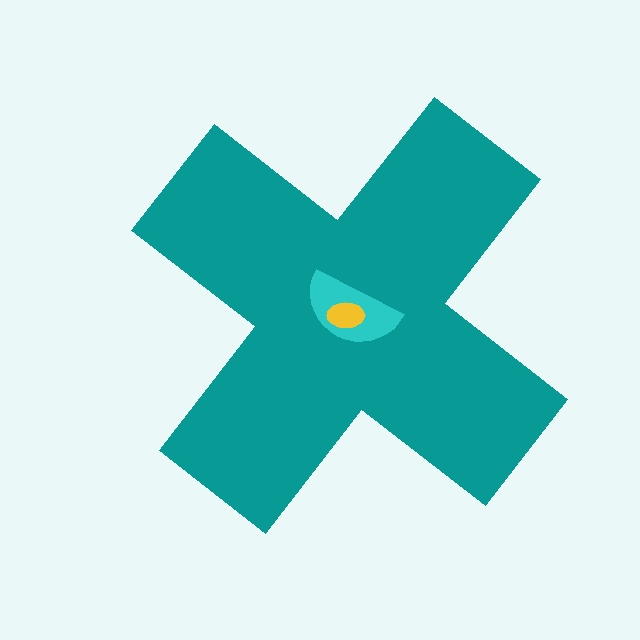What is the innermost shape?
The yellow ellipse.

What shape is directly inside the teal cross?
The cyan semicircle.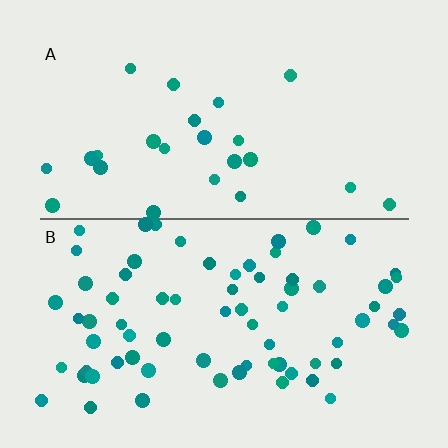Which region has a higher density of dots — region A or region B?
B (the bottom).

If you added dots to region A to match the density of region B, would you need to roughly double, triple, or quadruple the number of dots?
Approximately triple.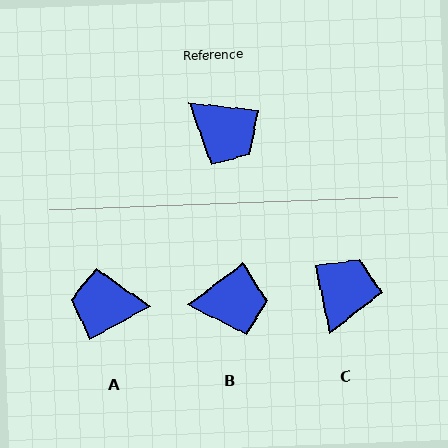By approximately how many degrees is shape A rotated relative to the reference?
Approximately 145 degrees clockwise.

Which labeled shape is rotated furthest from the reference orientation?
A, about 145 degrees away.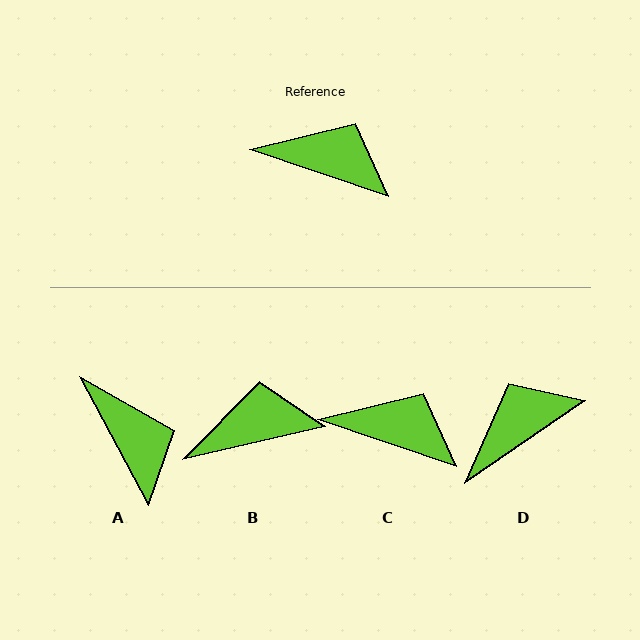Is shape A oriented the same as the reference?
No, it is off by about 43 degrees.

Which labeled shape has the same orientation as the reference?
C.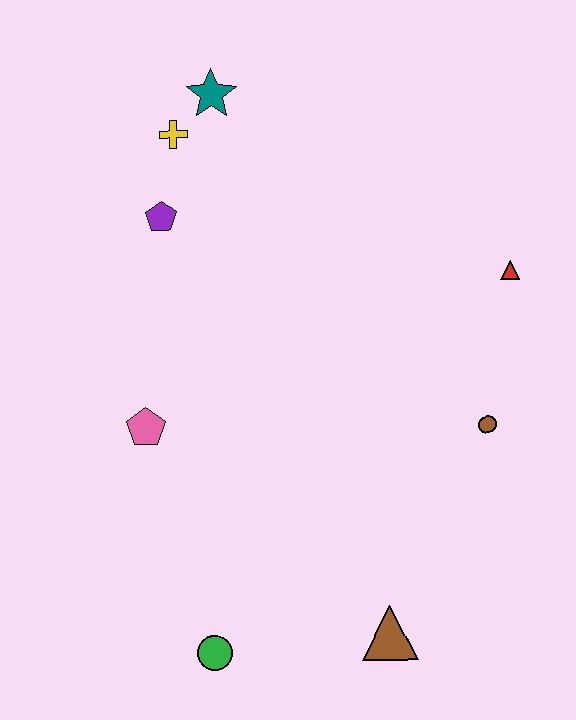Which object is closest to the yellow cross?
The teal star is closest to the yellow cross.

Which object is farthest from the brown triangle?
The teal star is farthest from the brown triangle.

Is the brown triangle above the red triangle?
No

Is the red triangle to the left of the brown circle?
No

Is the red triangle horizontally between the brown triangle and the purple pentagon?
No